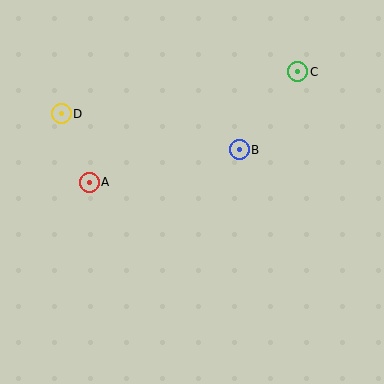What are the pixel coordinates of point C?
Point C is at (298, 72).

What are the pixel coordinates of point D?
Point D is at (61, 114).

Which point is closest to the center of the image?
Point B at (239, 150) is closest to the center.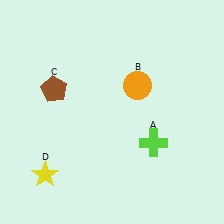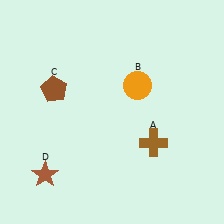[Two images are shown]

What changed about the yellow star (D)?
In Image 1, D is yellow. In Image 2, it changed to brown.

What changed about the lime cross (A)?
In Image 1, A is lime. In Image 2, it changed to brown.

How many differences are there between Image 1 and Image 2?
There are 2 differences between the two images.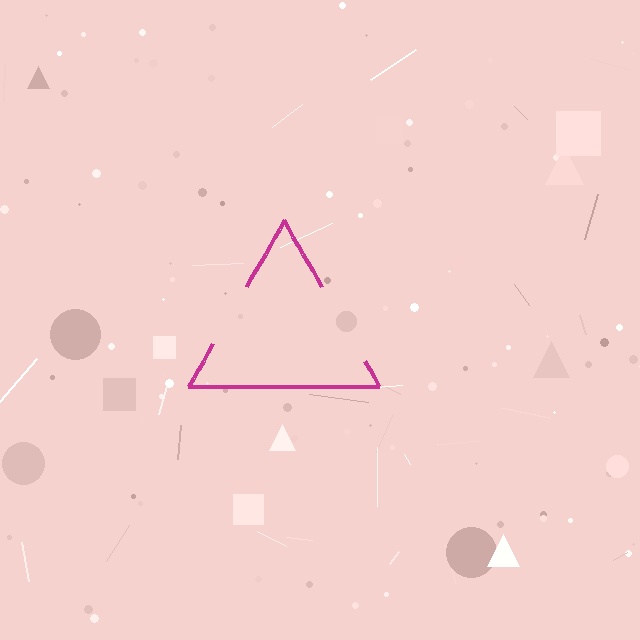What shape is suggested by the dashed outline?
The dashed outline suggests a triangle.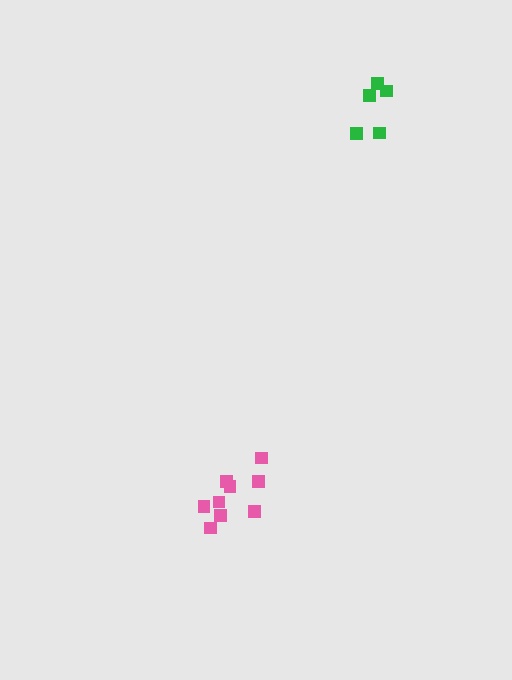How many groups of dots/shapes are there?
There are 2 groups.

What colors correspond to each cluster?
The clusters are colored: pink, green.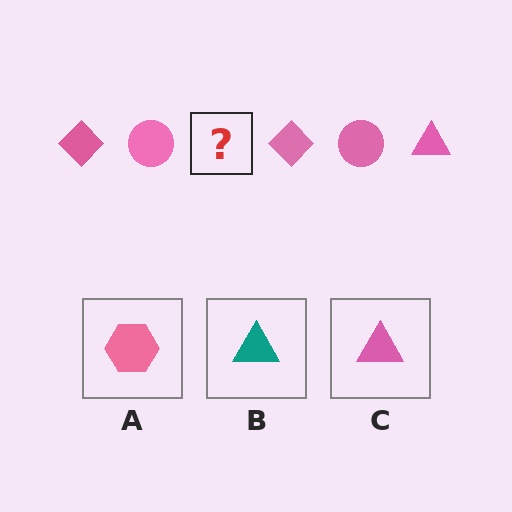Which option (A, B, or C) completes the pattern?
C.